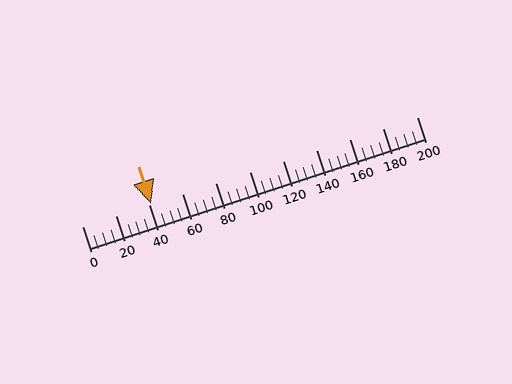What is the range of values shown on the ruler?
The ruler shows values from 0 to 200.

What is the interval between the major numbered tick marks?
The major tick marks are spaced 20 units apart.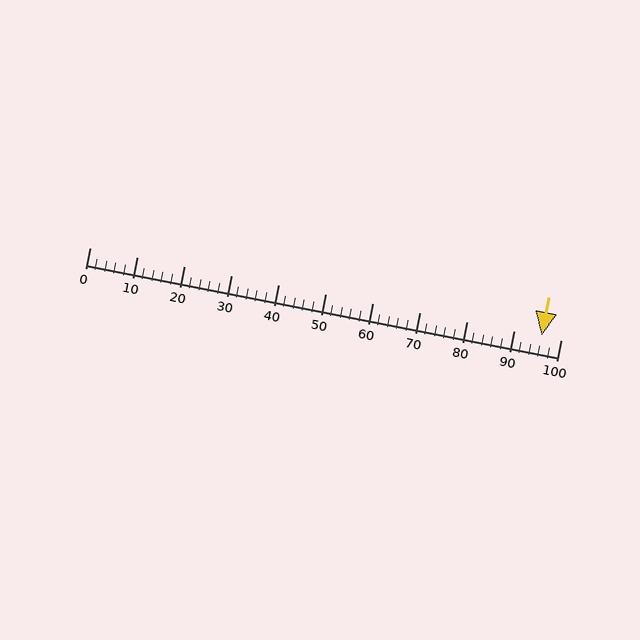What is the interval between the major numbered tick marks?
The major tick marks are spaced 10 units apart.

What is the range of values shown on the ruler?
The ruler shows values from 0 to 100.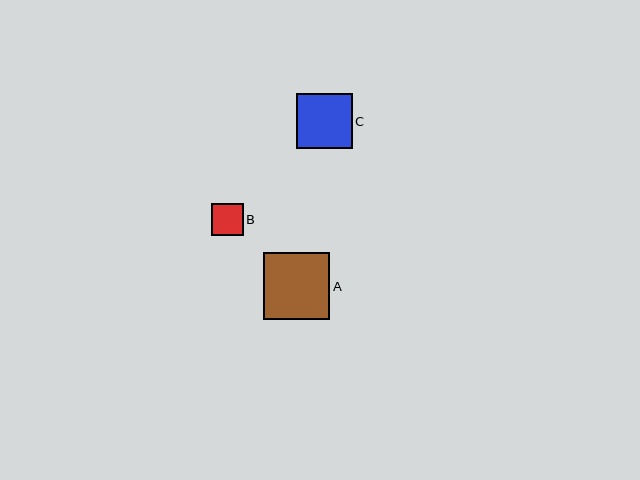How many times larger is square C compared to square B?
Square C is approximately 1.7 times the size of square B.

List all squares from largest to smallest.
From largest to smallest: A, C, B.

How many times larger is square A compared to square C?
Square A is approximately 1.2 times the size of square C.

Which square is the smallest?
Square B is the smallest with a size of approximately 32 pixels.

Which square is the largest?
Square A is the largest with a size of approximately 67 pixels.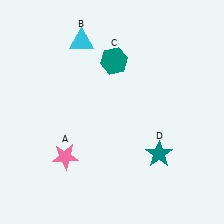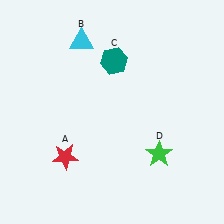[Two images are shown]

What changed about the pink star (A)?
In Image 1, A is pink. In Image 2, it changed to red.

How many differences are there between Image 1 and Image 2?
There are 2 differences between the two images.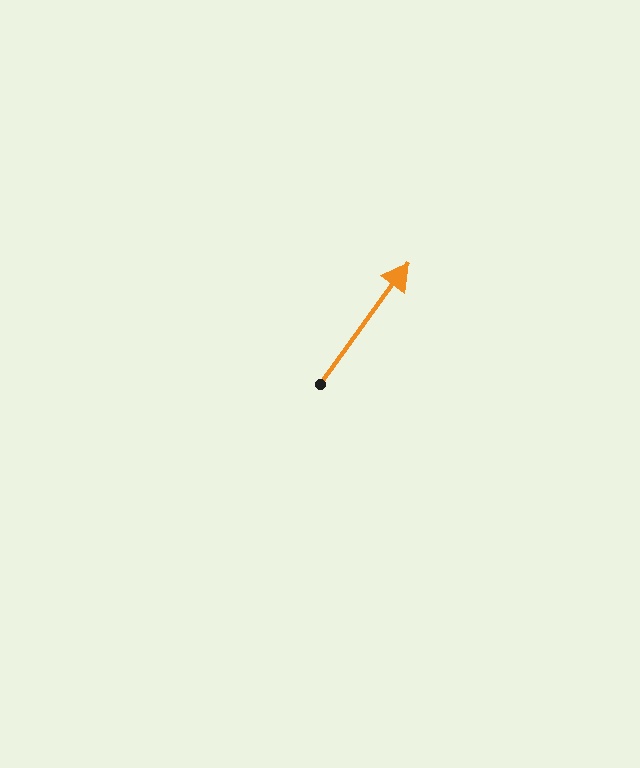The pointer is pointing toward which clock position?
Roughly 1 o'clock.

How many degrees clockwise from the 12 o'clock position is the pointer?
Approximately 36 degrees.